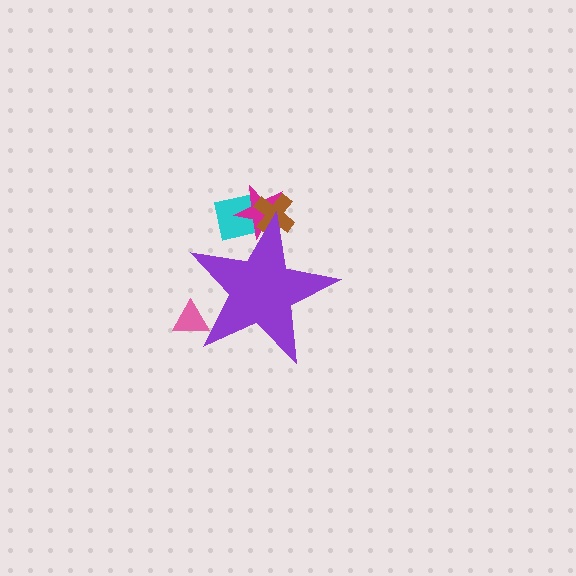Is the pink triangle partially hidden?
Yes, the pink triangle is partially hidden behind the purple star.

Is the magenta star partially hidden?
Yes, the magenta star is partially hidden behind the purple star.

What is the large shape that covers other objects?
A purple star.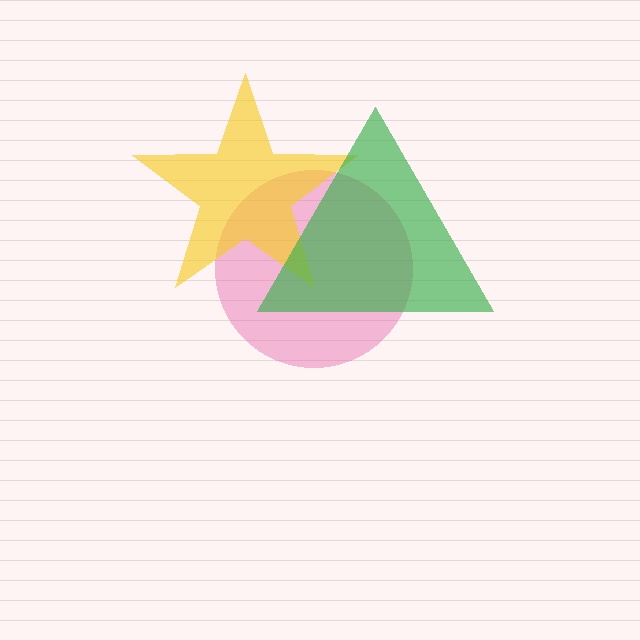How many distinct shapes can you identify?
There are 3 distinct shapes: a pink circle, a yellow star, a green triangle.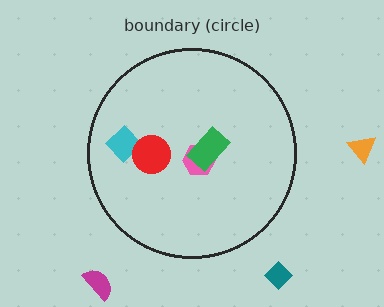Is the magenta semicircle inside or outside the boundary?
Outside.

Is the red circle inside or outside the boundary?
Inside.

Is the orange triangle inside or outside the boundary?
Outside.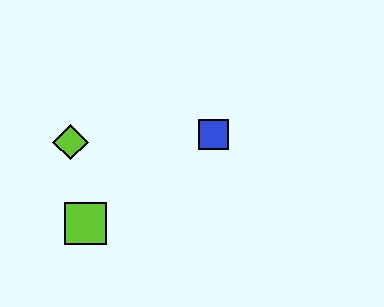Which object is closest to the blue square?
The lime diamond is closest to the blue square.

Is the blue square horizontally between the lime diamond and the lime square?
No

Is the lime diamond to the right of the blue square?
No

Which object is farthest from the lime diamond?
The blue square is farthest from the lime diamond.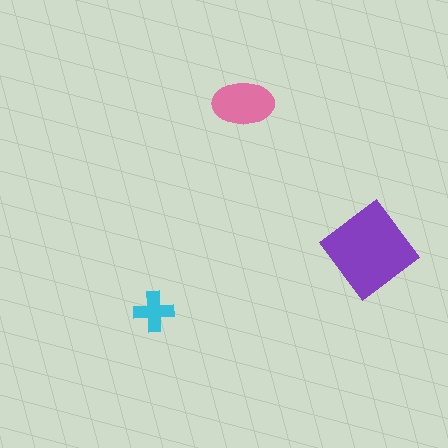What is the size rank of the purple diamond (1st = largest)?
1st.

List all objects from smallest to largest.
The cyan cross, the pink ellipse, the purple diamond.